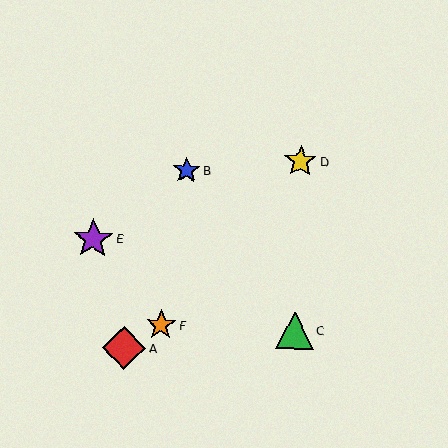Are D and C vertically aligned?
Yes, both are at x≈301.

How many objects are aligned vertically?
2 objects (C, D) are aligned vertically.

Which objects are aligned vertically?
Objects C, D are aligned vertically.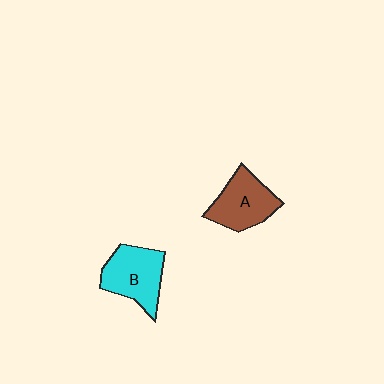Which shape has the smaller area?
Shape A (brown).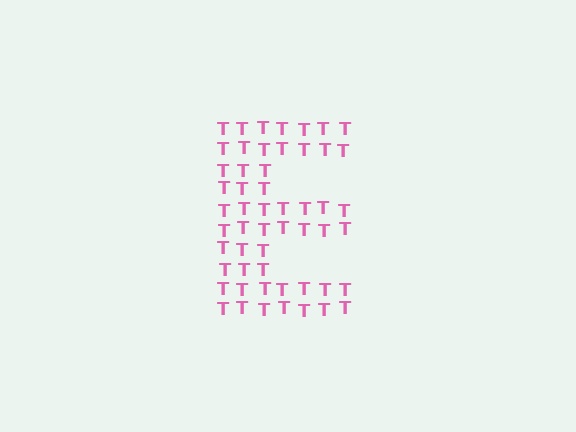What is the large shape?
The large shape is the letter E.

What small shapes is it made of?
It is made of small letter T's.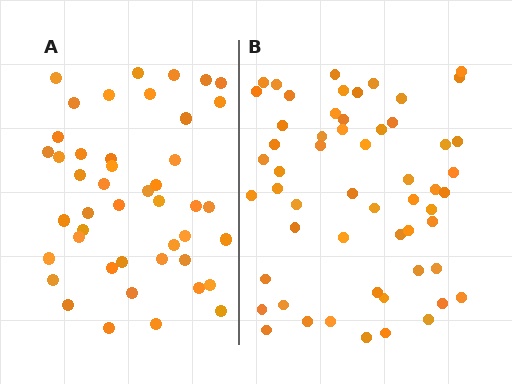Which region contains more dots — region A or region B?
Region B (the right region) has more dots.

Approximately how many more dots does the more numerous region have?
Region B has roughly 12 or so more dots than region A.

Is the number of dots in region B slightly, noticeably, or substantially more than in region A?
Region B has only slightly more — the two regions are fairly close. The ratio is roughly 1.2 to 1.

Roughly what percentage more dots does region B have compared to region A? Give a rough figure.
About 25% more.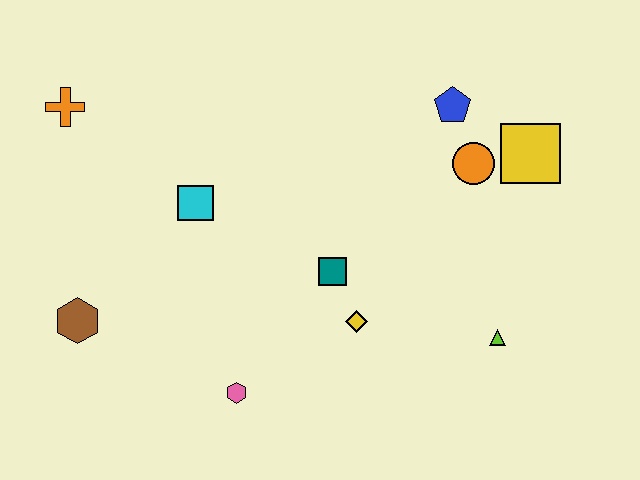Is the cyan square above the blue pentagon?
No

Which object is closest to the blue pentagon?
The orange circle is closest to the blue pentagon.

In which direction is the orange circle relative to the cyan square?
The orange circle is to the right of the cyan square.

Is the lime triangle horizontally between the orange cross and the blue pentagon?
No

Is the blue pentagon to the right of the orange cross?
Yes